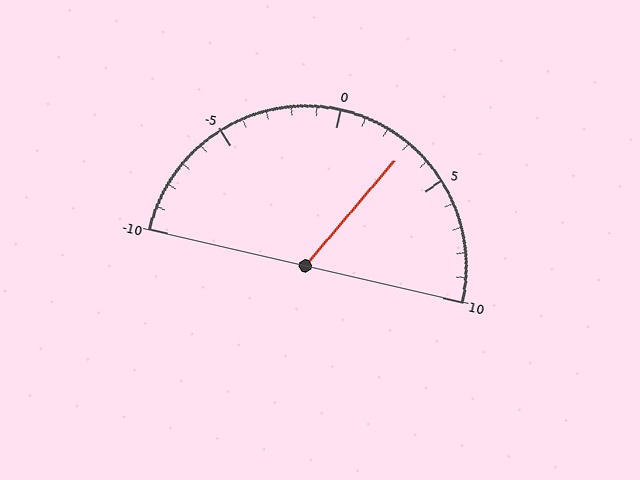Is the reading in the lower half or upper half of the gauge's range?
The reading is in the upper half of the range (-10 to 10).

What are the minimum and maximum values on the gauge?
The gauge ranges from -10 to 10.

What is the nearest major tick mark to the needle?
The nearest major tick mark is 5.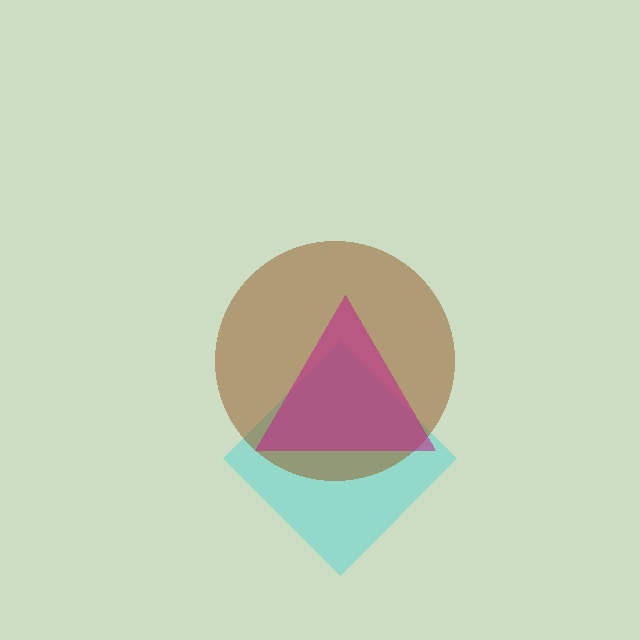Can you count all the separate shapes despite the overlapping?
Yes, there are 3 separate shapes.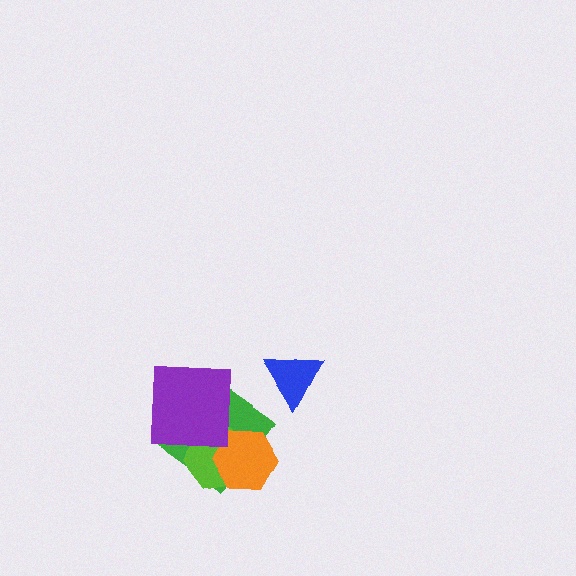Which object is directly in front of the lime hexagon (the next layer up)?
The orange hexagon is directly in front of the lime hexagon.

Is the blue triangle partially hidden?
No, no other shape covers it.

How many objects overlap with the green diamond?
3 objects overlap with the green diamond.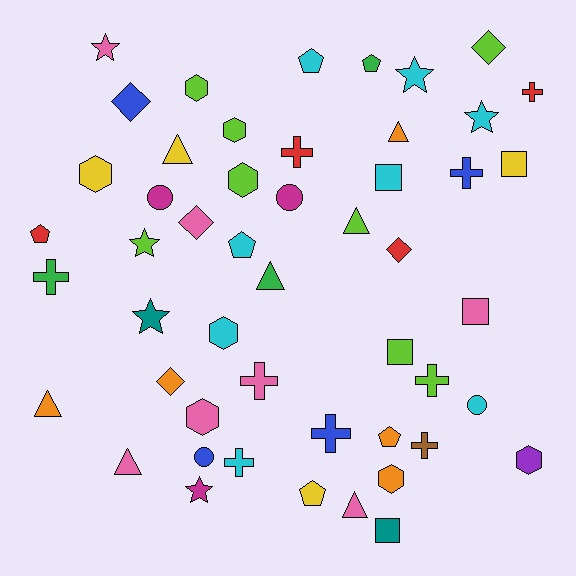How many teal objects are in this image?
There are 2 teal objects.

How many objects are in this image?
There are 50 objects.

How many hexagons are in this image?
There are 8 hexagons.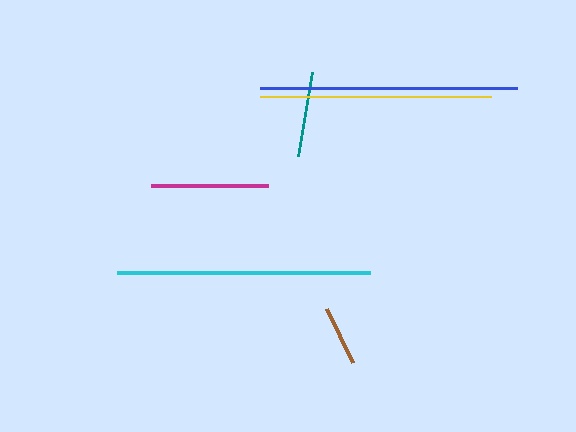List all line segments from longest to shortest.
From longest to shortest: blue, cyan, yellow, magenta, teal, brown.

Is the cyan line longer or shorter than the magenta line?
The cyan line is longer than the magenta line.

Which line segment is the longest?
The blue line is the longest at approximately 257 pixels.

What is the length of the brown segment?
The brown segment is approximately 60 pixels long.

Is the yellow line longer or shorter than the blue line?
The blue line is longer than the yellow line.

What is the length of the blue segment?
The blue segment is approximately 257 pixels long.